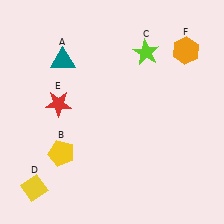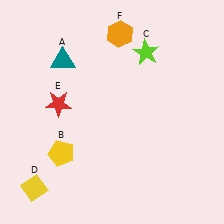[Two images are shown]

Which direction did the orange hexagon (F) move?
The orange hexagon (F) moved left.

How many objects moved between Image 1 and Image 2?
1 object moved between the two images.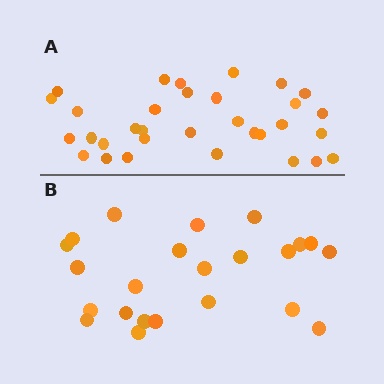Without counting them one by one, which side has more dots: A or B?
Region A (the top region) has more dots.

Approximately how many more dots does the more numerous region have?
Region A has roughly 8 or so more dots than region B.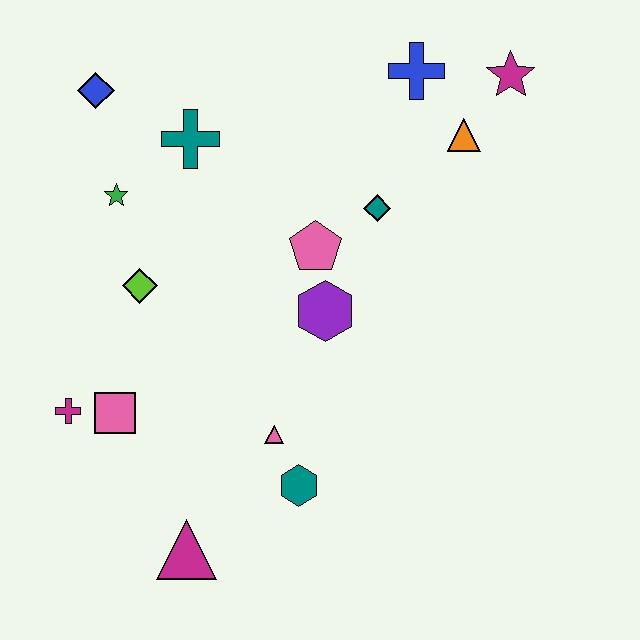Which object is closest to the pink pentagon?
The purple hexagon is closest to the pink pentagon.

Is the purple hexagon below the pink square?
No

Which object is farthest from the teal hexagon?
The magenta star is farthest from the teal hexagon.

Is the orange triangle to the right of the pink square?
Yes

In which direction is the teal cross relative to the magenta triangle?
The teal cross is above the magenta triangle.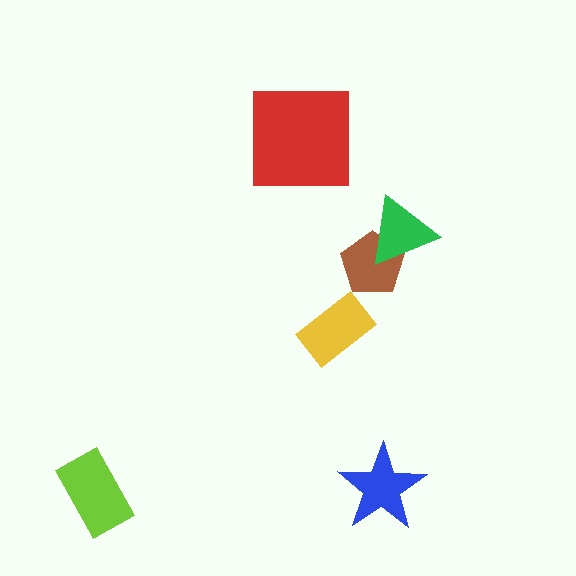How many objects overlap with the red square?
0 objects overlap with the red square.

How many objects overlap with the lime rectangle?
0 objects overlap with the lime rectangle.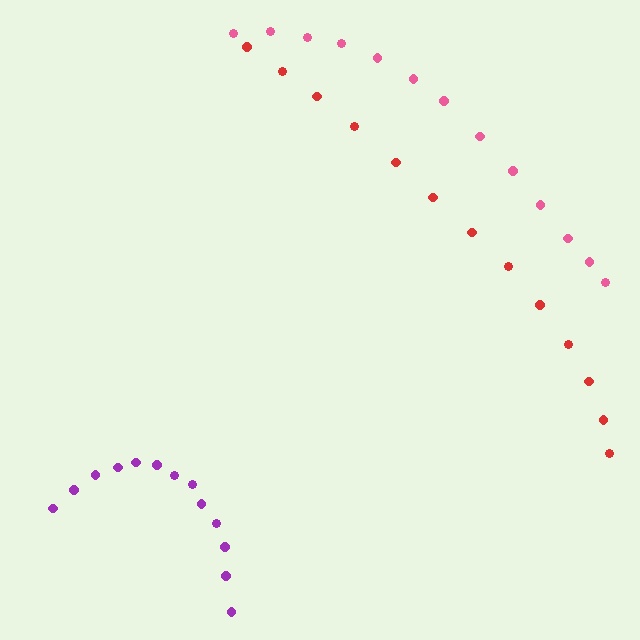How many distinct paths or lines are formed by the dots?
There are 3 distinct paths.